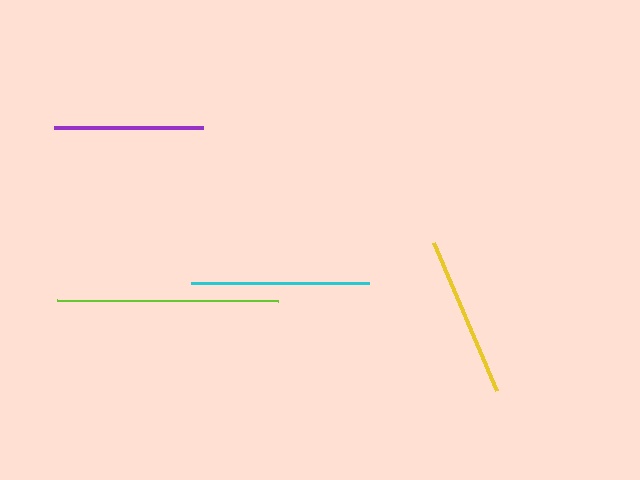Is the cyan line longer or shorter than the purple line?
The cyan line is longer than the purple line.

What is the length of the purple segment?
The purple segment is approximately 149 pixels long.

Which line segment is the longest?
The lime line is the longest at approximately 221 pixels.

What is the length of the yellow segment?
The yellow segment is approximately 161 pixels long.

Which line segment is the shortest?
The purple line is the shortest at approximately 149 pixels.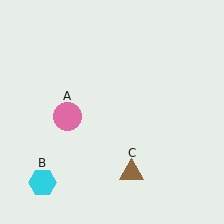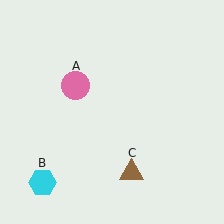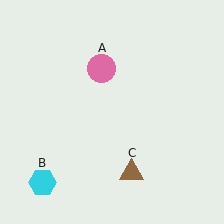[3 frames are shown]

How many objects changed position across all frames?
1 object changed position: pink circle (object A).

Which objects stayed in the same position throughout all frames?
Cyan hexagon (object B) and brown triangle (object C) remained stationary.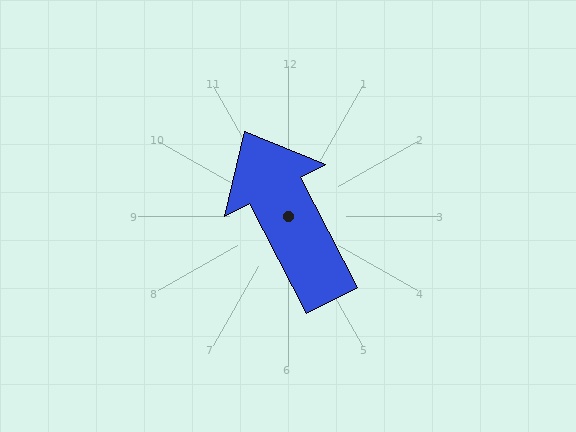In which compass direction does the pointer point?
Northwest.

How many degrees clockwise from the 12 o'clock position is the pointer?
Approximately 333 degrees.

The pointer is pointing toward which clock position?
Roughly 11 o'clock.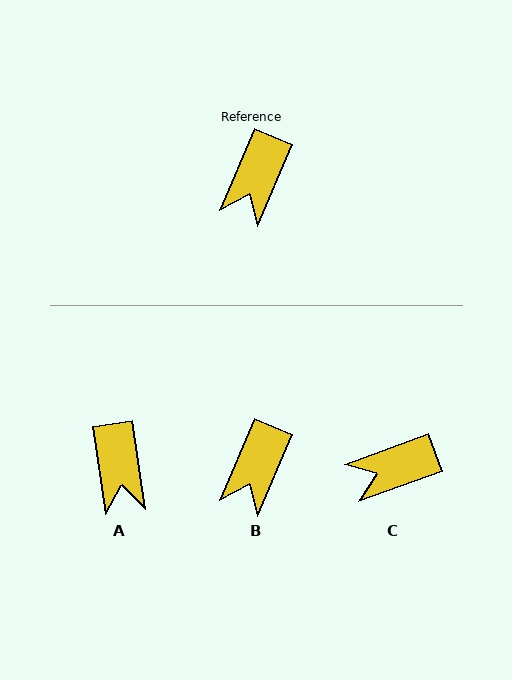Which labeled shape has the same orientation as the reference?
B.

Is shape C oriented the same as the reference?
No, it is off by about 47 degrees.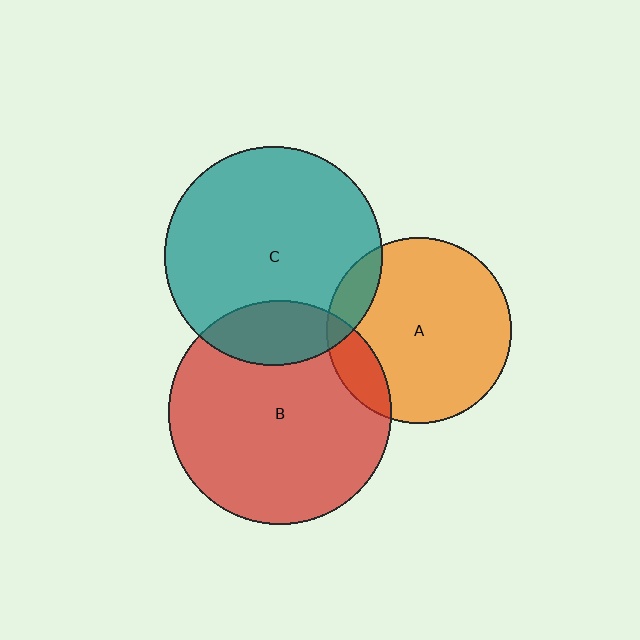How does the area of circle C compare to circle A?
Approximately 1.4 times.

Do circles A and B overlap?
Yes.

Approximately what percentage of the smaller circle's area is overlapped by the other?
Approximately 15%.